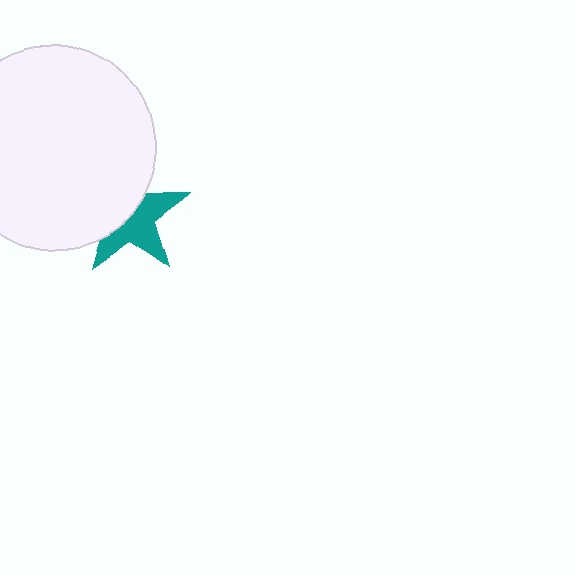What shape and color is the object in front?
The object in front is a white circle.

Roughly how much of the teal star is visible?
About half of it is visible (roughly 53%).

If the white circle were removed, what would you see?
You would see the complete teal star.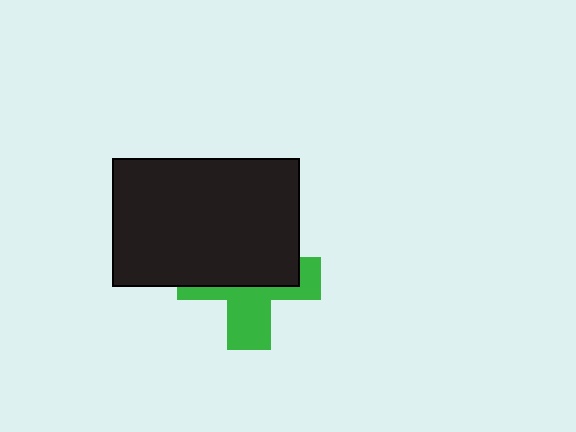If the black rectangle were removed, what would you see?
You would see the complete green cross.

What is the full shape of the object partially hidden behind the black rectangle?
The partially hidden object is a green cross.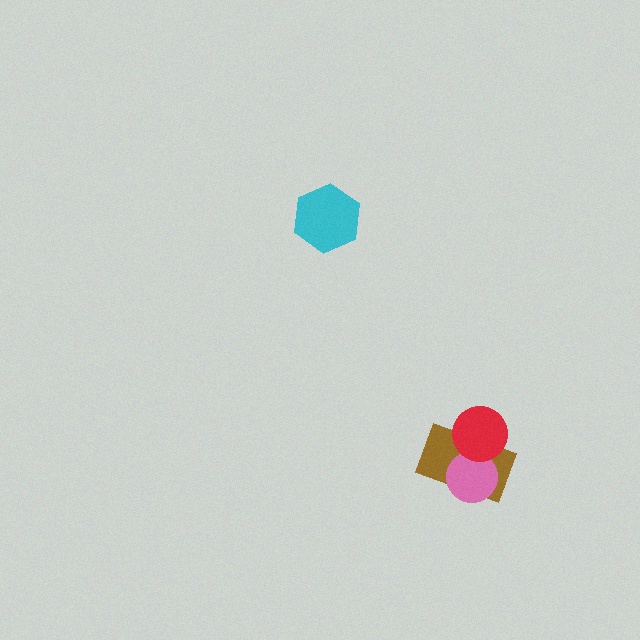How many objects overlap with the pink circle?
2 objects overlap with the pink circle.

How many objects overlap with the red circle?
2 objects overlap with the red circle.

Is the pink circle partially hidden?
Yes, it is partially covered by another shape.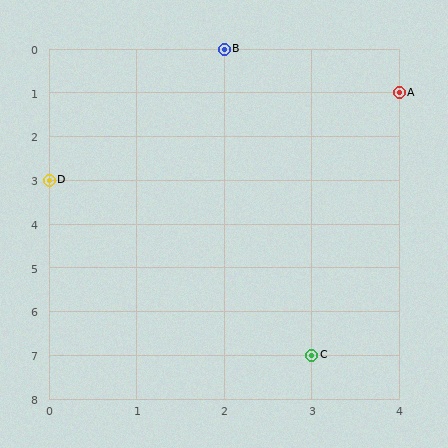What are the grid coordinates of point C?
Point C is at grid coordinates (3, 7).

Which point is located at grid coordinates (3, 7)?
Point C is at (3, 7).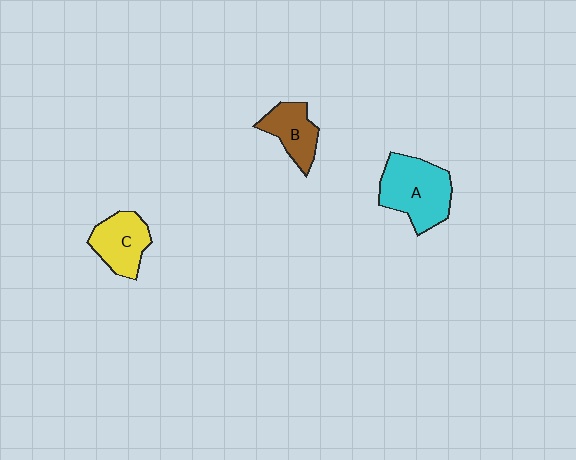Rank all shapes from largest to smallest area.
From largest to smallest: A (cyan), C (yellow), B (brown).